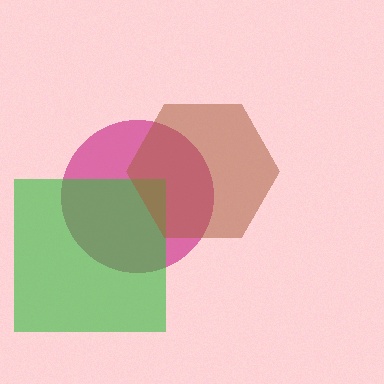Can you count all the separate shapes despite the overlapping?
Yes, there are 3 separate shapes.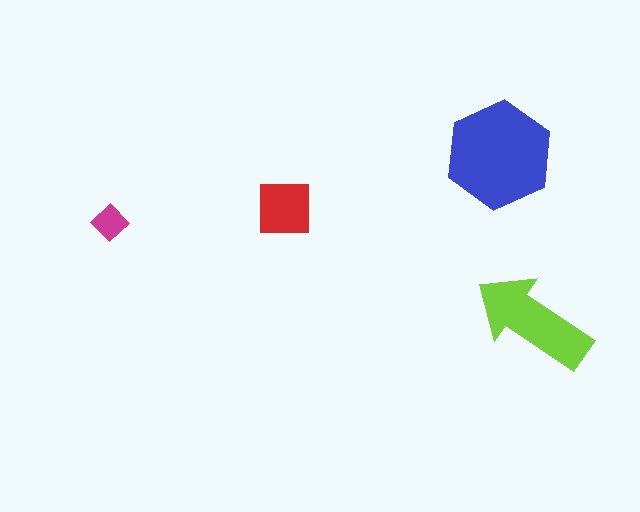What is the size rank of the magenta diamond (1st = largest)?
4th.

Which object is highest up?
The blue hexagon is topmost.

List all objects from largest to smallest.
The blue hexagon, the lime arrow, the red square, the magenta diamond.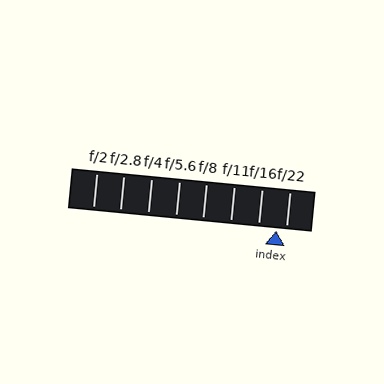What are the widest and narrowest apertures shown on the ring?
The widest aperture shown is f/2 and the narrowest is f/22.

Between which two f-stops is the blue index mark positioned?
The index mark is between f/16 and f/22.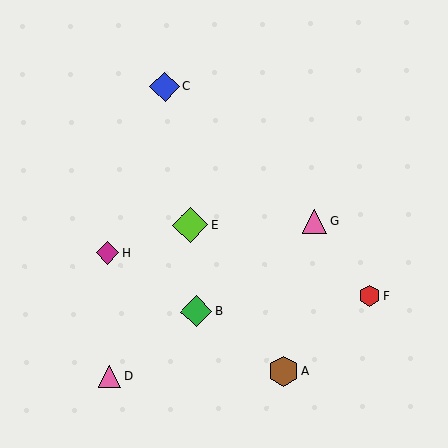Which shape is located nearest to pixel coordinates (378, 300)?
The red hexagon (labeled F) at (369, 296) is nearest to that location.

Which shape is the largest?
The lime diamond (labeled E) is the largest.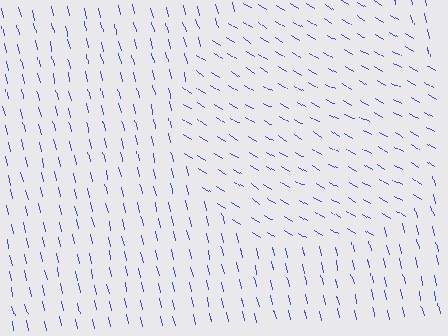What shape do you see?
I see a circle.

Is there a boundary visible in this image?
Yes, there is a texture boundary formed by a change in line orientation.